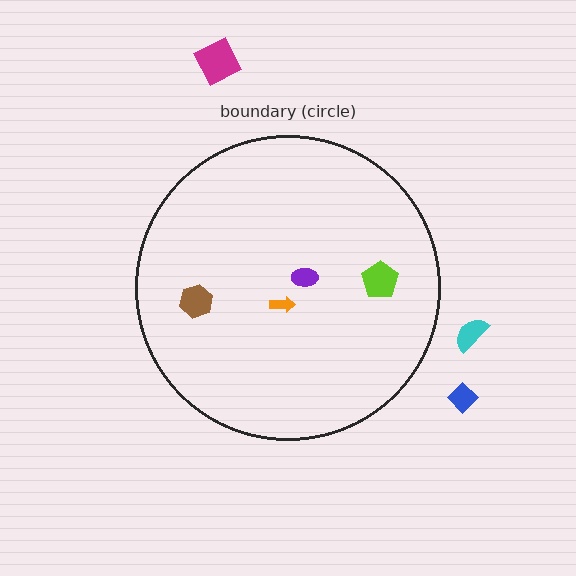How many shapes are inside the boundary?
4 inside, 3 outside.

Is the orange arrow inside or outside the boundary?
Inside.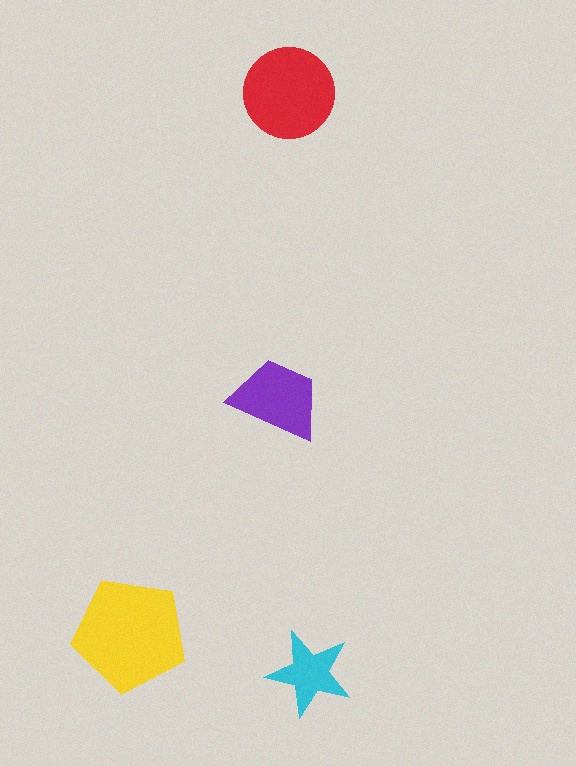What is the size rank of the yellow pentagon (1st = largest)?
1st.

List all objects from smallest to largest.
The cyan star, the purple trapezoid, the red circle, the yellow pentagon.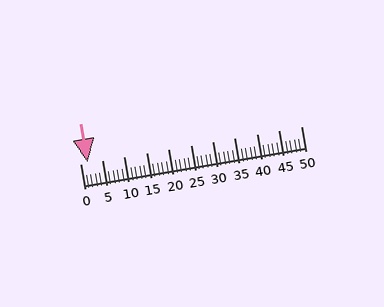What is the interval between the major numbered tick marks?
The major tick marks are spaced 5 units apart.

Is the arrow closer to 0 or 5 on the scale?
The arrow is closer to 0.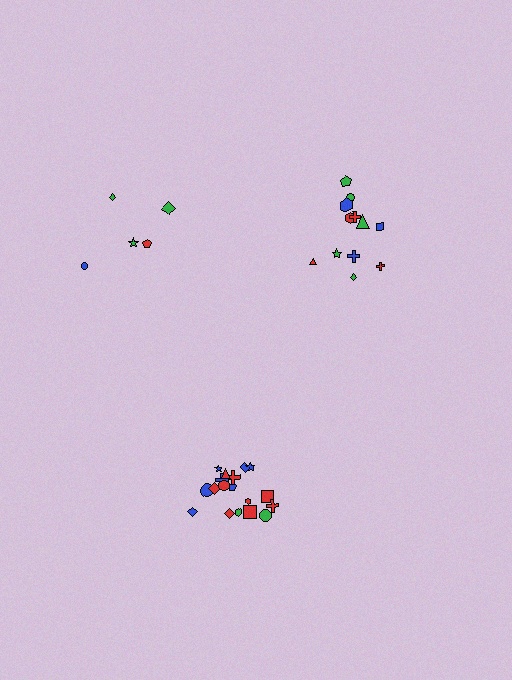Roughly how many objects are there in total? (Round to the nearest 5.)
Roughly 35 objects in total.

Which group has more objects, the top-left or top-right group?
The top-right group.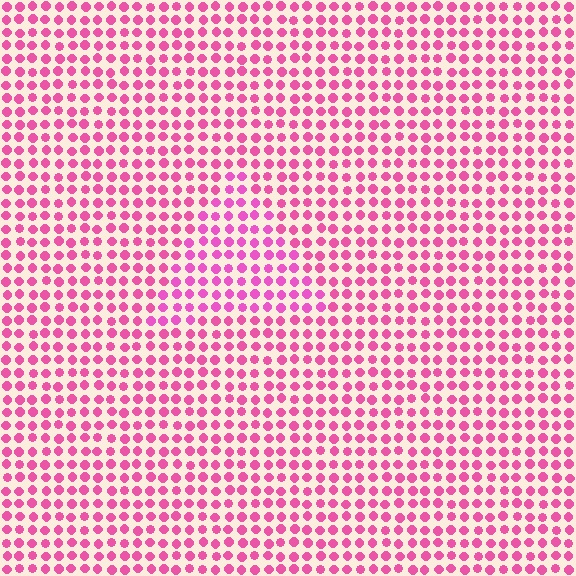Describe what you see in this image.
The image is filled with small pink elements in a uniform arrangement. A triangle-shaped region is visible where the elements are tinted to a slightly different hue, forming a subtle color boundary.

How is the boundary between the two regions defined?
The boundary is defined purely by a slight shift in hue (about 14 degrees). Spacing, size, and orientation are identical on both sides.